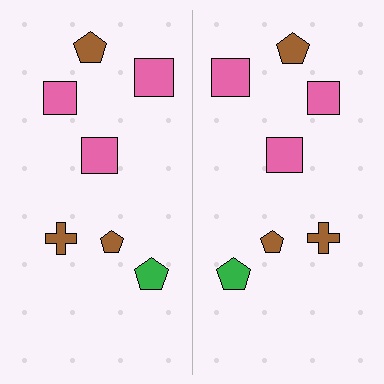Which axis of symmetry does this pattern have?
The pattern has a vertical axis of symmetry running through the center of the image.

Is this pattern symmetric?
Yes, this pattern has bilateral (reflection) symmetry.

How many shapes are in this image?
There are 14 shapes in this image.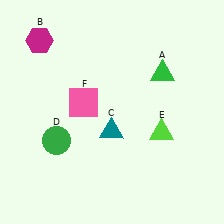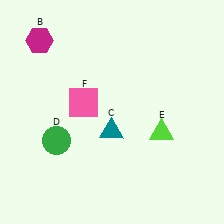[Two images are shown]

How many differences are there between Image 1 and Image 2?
There is 1 difference between the two images.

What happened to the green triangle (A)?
The green triangle (A) was removed in Image 2. It was in the top-right area of Image 1.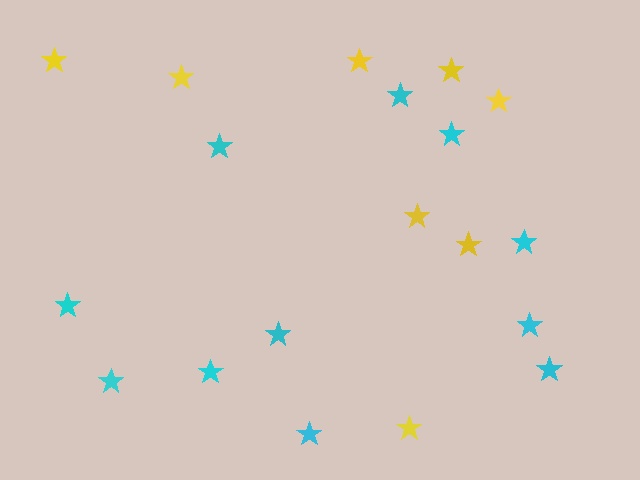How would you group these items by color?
There are 2 groups: one group of cyan stars (11) and one group of yellow stars (8).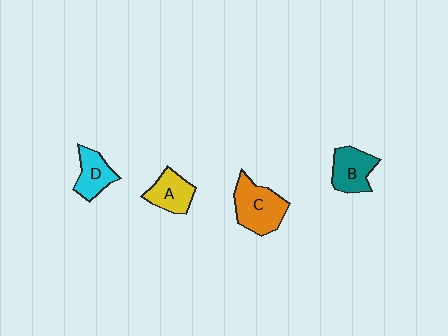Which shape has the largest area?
Shape C (orange).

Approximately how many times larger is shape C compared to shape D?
Approximately 1.5 times.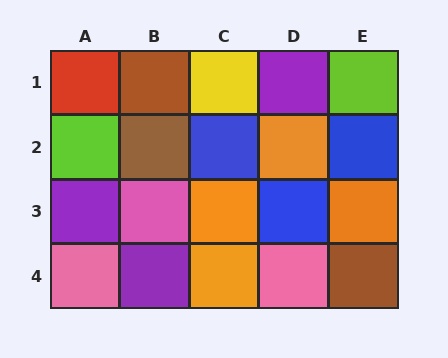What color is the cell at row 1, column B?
Brown.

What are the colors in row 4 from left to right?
Pink, purple, orange, pink, brown.